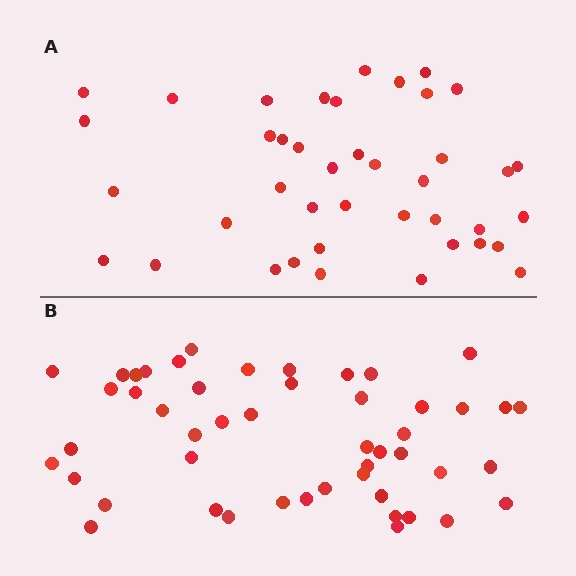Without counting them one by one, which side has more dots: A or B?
Region B (the bottom region) has more dots.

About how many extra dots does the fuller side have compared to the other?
Region B has roughly 8 or so more dots than region A.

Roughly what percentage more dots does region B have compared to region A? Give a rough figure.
About 20% more.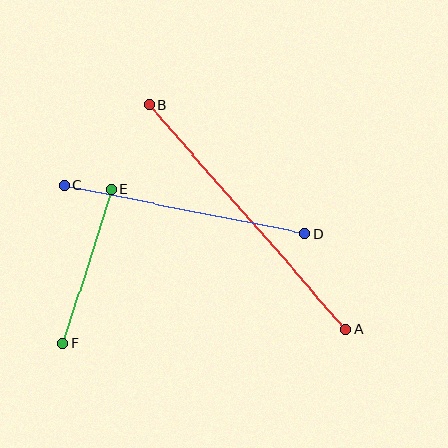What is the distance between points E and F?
The distance is approximately 161 pixels.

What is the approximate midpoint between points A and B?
The midpoint is at approximately (248, 217) pixels.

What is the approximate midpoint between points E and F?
The midpoint is at approximately (87, 266) pixels.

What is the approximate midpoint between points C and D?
The midpoint is at approximately (185, 209) pixels.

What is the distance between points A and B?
The distance is approximately 299 pixels.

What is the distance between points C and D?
The distance is approximately 245 pixels.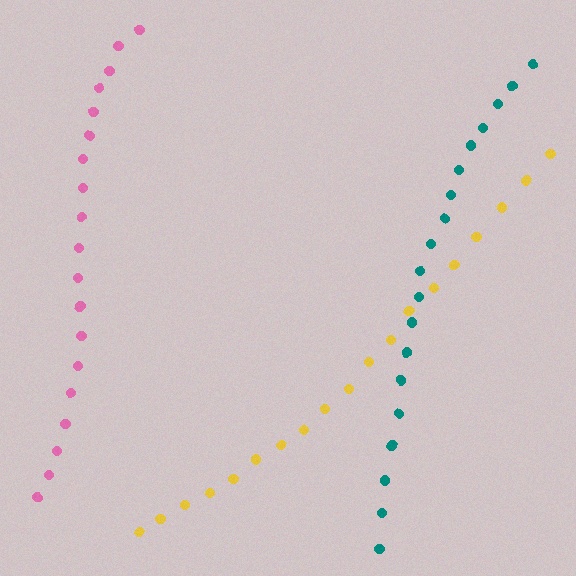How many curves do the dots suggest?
There are 3 distinct paths.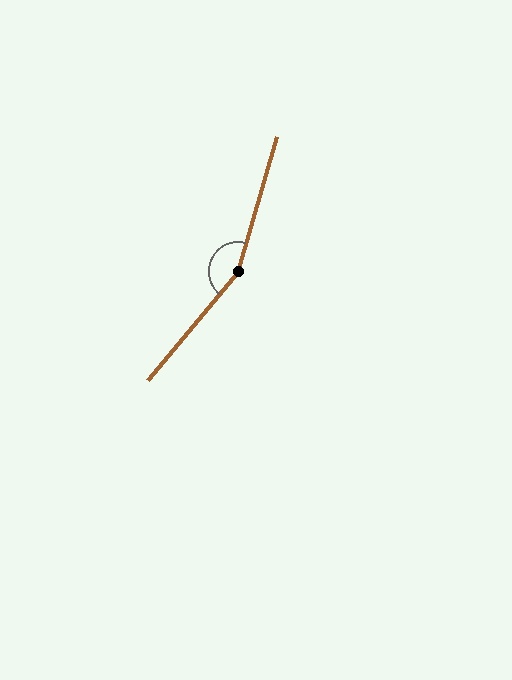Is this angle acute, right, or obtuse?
It is obtuse.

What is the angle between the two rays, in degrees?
Approximately 156 degrees.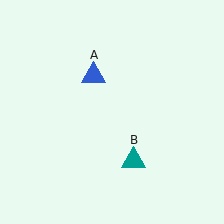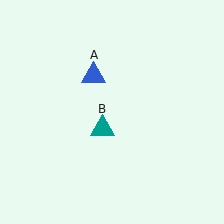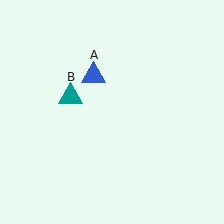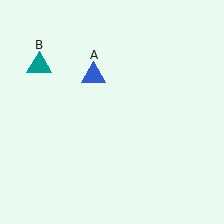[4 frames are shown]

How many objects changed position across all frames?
1 object changed position: teal triangle (object B).